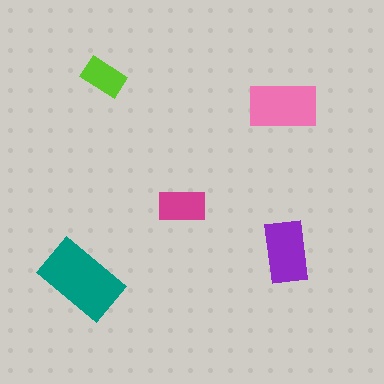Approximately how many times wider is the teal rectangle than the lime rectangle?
About 2 times wider.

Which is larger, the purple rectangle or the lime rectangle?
The purple one.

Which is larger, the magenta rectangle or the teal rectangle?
The teal one.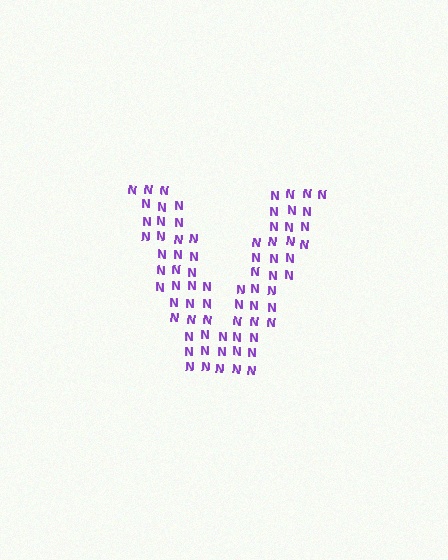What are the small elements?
The small elements are letter N's.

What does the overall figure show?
The overall figure shows the letter V.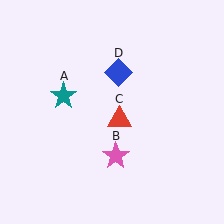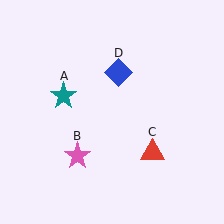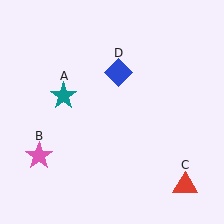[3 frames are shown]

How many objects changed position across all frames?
2 objects changed position: pink star (object B), red triangle (object C).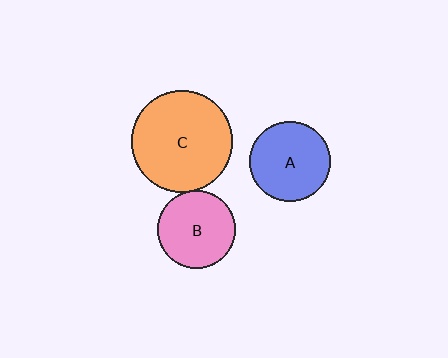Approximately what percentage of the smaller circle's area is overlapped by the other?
Approximately 5%.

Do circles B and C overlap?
Yes.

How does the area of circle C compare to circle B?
Approximately 1.7 times.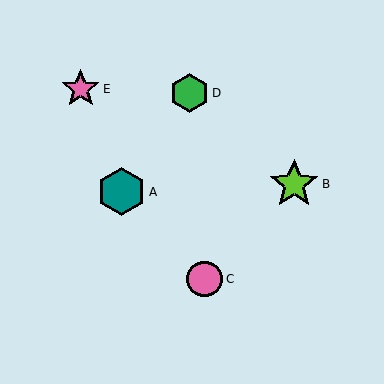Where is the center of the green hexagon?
The center of the green hexagon is at (190, 93).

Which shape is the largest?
The lime star (labeled B) is the largest.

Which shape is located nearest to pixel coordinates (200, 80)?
The green hexagon (labeled D) at (190, 93) is nearest to that location.